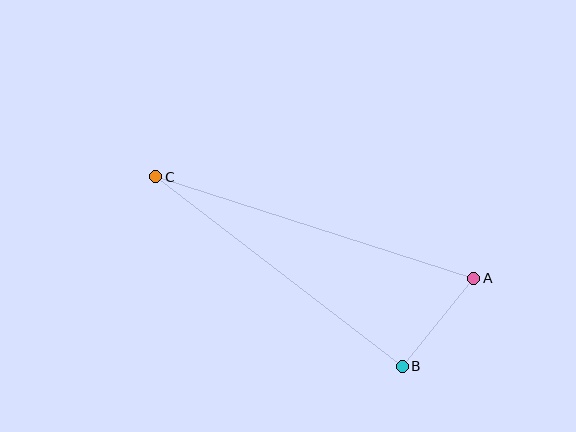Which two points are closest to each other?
Points A and B are closest to each other.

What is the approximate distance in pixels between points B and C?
The distance between B and C is approximately 311 pixels.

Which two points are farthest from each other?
Points A and C are farthest from each other.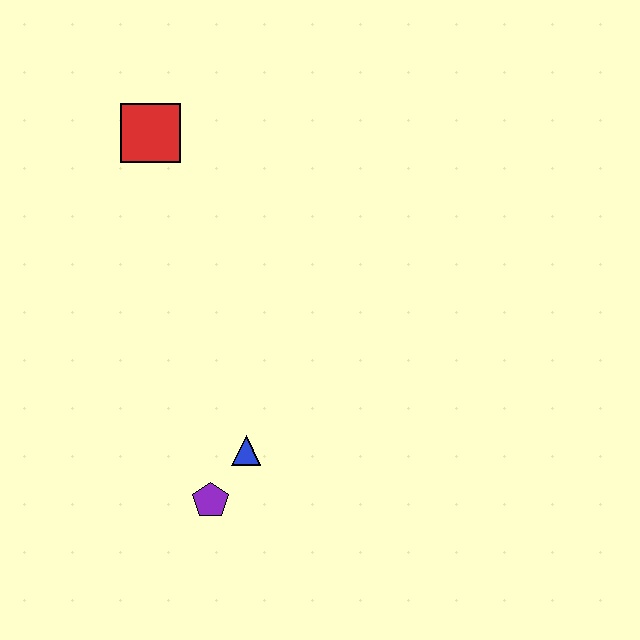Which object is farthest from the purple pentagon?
The red square is farthest from the purple pentagon.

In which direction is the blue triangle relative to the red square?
The blue triangle is below the red square.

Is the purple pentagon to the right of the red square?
Yes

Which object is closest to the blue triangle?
The purple pentagon is closest to the blue triangle.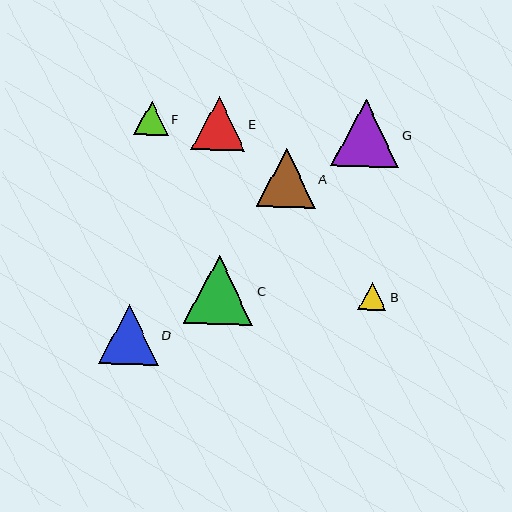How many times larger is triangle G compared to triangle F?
Triangle G is approximately 1.9 times the size of triangle F.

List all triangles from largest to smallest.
From largest to smallest: C, G, D, A, E, F, B.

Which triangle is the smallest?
Triangle B is the smallest with a size of approximately 28 pixels.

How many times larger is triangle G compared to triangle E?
Triangle G is approximately 1.3 times the size of triangle E.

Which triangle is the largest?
Triangle C is the largest with a size of approximately 69 pixels.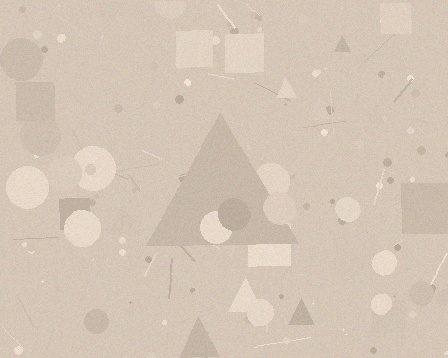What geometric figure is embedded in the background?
A triangle is embedded in the background.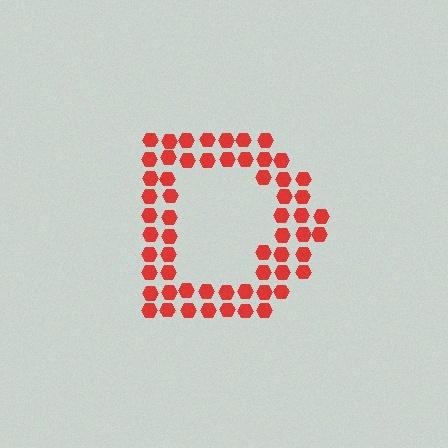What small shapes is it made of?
It is made of small hexagons.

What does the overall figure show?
The overall figure shows the letter D.